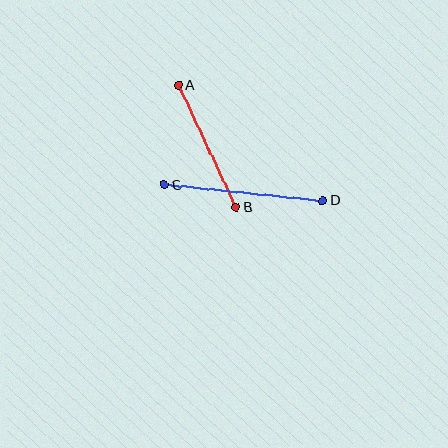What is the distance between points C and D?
The distance is approximately 160 pixels.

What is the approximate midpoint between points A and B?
The midpoint is at approximately (207, 146) pixels.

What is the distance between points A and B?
The distance is approximately 135 pixels.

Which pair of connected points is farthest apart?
Points C and D are farthest apart.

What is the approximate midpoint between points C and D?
The midpoint is at approximately (244, 193) pixels.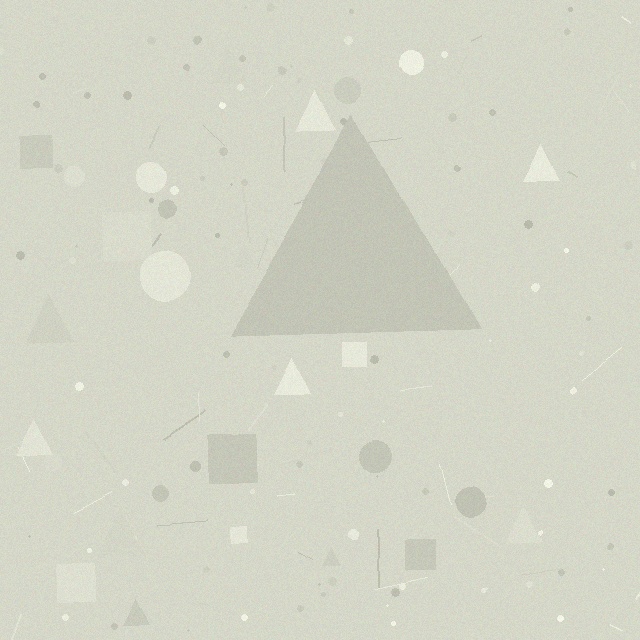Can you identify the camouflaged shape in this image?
The camouflaged shape is a triangle.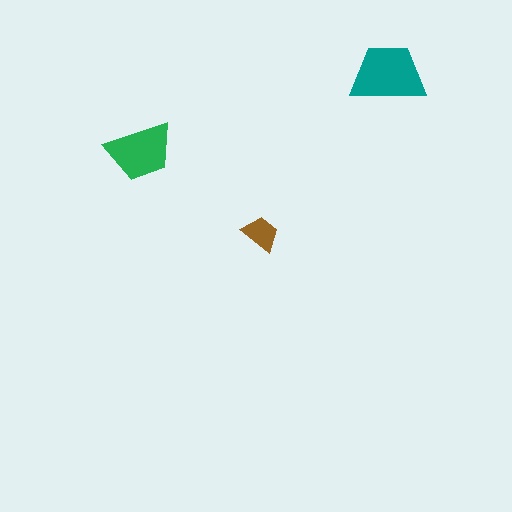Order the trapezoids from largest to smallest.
the teal one, the green one, the brown one.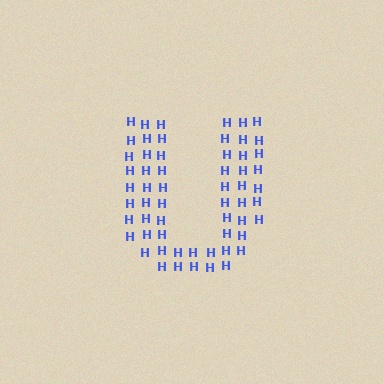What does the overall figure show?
The overall figure shows the letter U.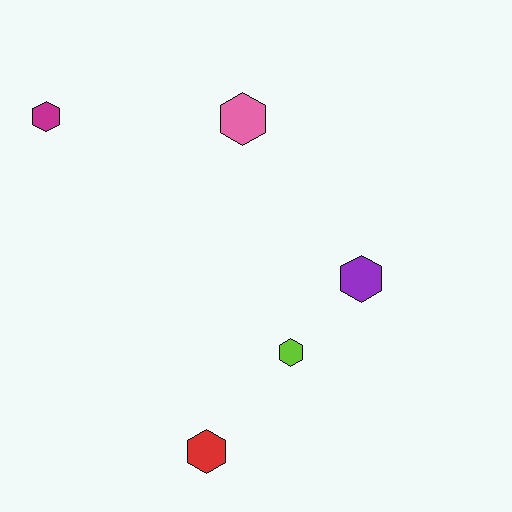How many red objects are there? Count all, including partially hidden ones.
There is 1 red object.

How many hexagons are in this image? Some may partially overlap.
There are 5 hexagons.